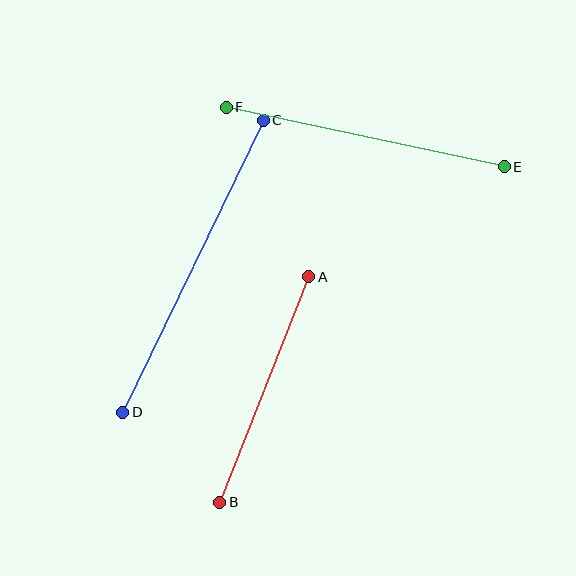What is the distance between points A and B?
The distance is approximately 242 pixels.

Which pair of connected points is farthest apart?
Points C and D are farthest apart.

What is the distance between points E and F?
The distance is approximately 284 pixels.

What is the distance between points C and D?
The distance is approximately 324 pixels.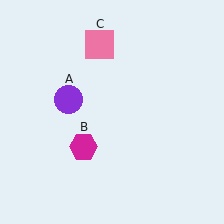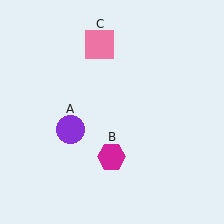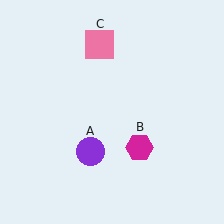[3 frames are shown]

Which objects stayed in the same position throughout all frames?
Pink square (object C) remained stationary.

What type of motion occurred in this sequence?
The purple circle (object A), magenta hexagon (object B) rotated counterclockwise around the center of the scene.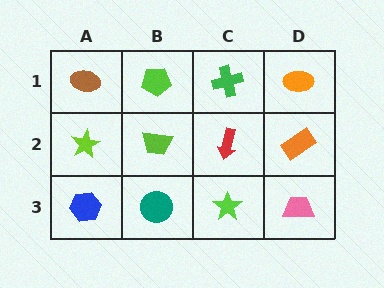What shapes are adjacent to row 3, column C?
A red arrow (row 2, column C), a teal circle (row 3, column B), a pink trapezoid (row 3, column D).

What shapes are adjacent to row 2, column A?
A brown ellipse (row 1, column A), a blue hexagon (row 3, column A), a lime trapezoid (row 2, column B).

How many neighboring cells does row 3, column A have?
2.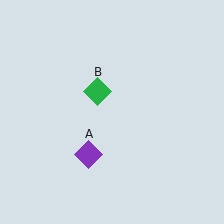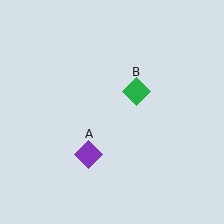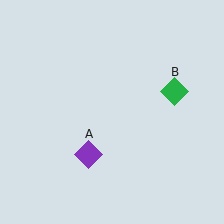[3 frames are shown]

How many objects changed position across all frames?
1 object changed position: green diamond (object B).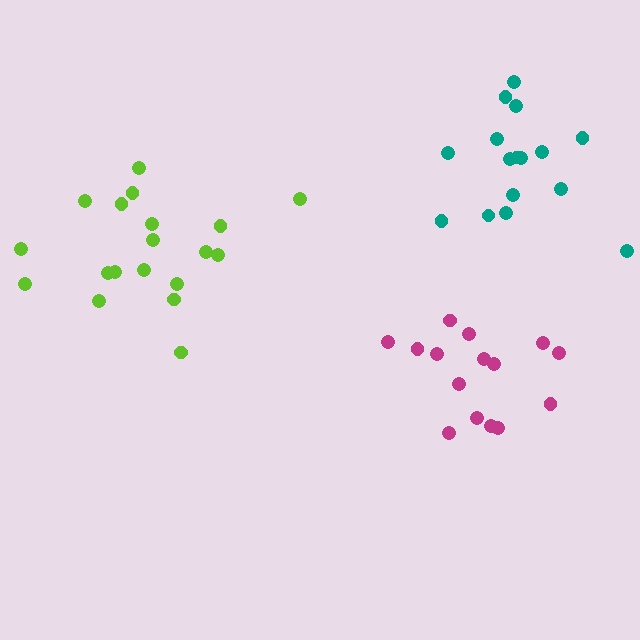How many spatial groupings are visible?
There are 3 spatial groupings.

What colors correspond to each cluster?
The clusters are colored: lime, teal, magenta.